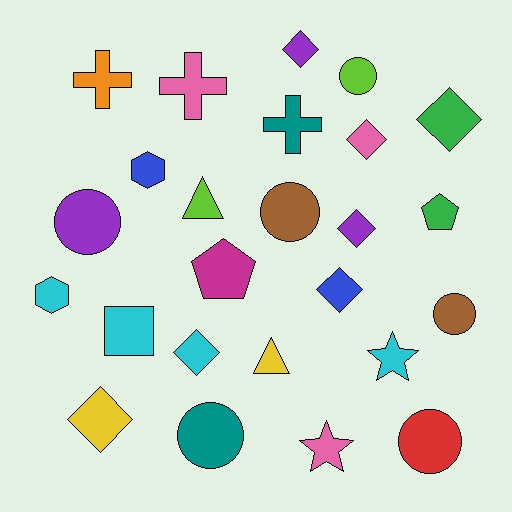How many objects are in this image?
There are 25 objects.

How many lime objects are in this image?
There are 2 lime objects.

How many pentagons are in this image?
There are 2 pentagons.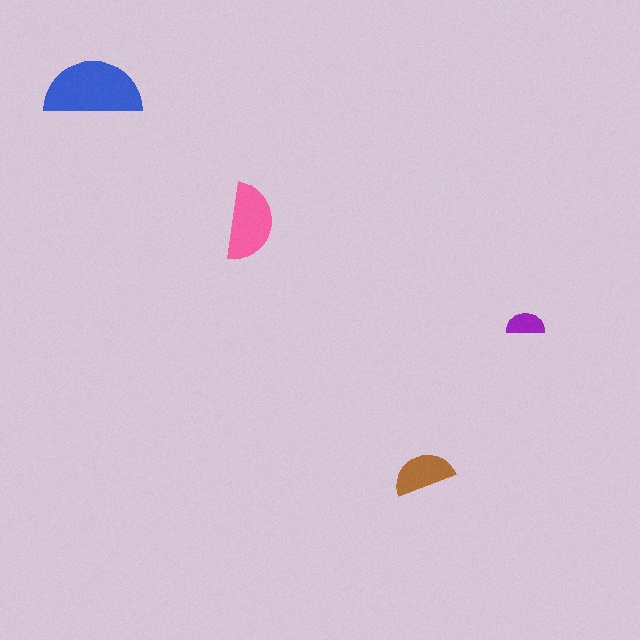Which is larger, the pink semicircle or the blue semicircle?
The blue one.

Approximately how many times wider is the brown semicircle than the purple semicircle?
About 1.5 times wider.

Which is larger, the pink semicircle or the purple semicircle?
The pink one.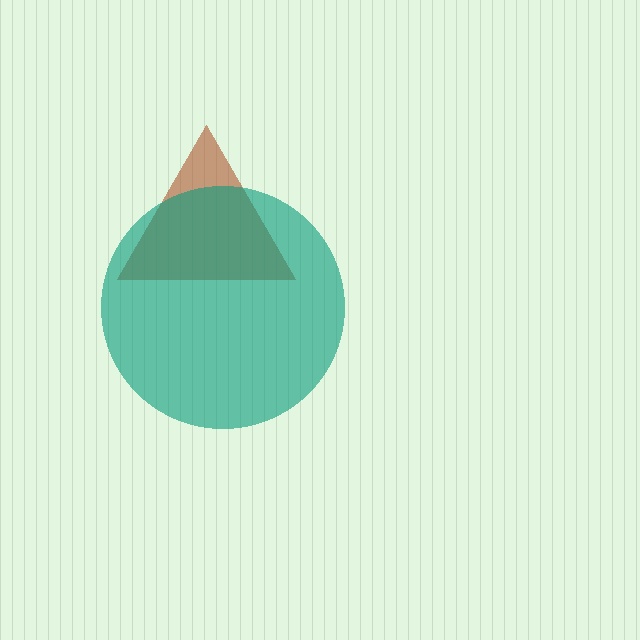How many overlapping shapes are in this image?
There are 2 overlapping shapes in the image.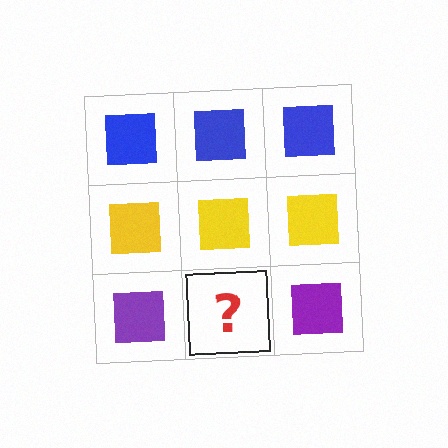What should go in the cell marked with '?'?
The missing cell should contain a purple square.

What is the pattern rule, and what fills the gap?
The rule is that each row has a consistent color. The gap should be filled with a purple square.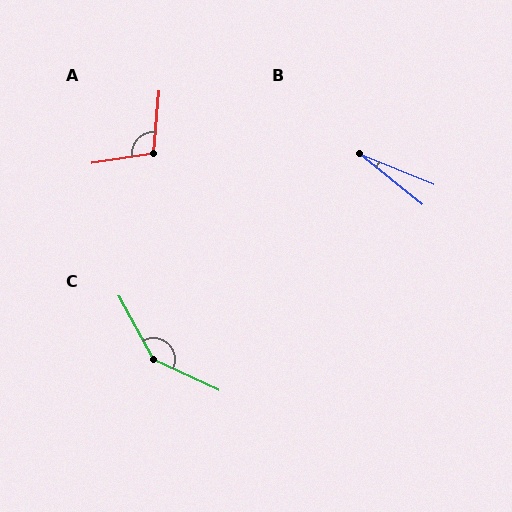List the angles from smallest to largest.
B (16°), A (104°), C (144°).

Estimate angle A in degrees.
Approximately 104 degrees.